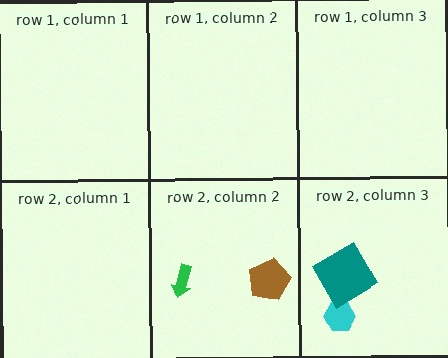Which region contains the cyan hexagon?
The row 2, column 3 region.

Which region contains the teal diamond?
The row 2, column 3 region.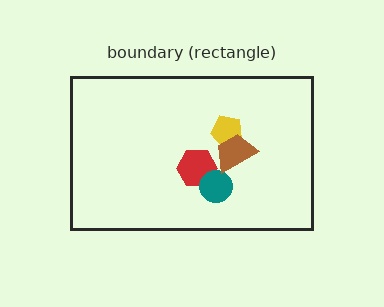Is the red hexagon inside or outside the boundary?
Inside.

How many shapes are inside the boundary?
4 inside, 0 outside.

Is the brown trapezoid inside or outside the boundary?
Inside.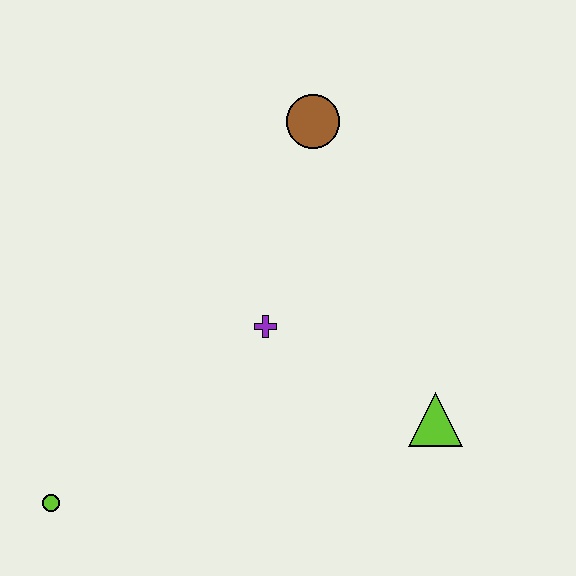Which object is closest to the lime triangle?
The purple cross is closest to the lime triangle.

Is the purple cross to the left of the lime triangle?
Yes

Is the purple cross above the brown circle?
No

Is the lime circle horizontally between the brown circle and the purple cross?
No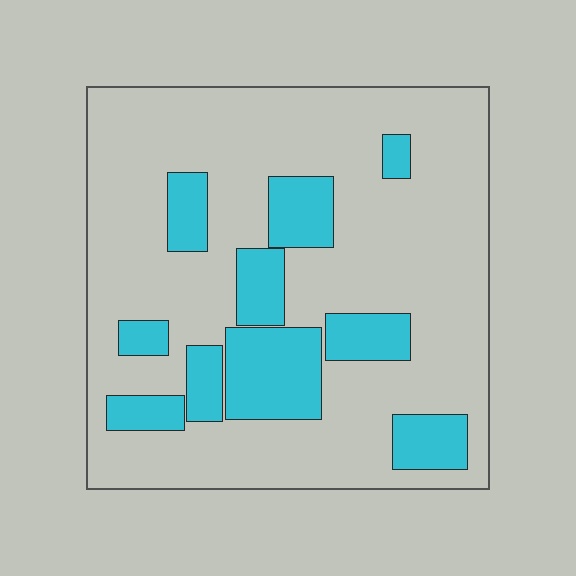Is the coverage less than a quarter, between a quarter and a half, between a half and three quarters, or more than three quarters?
Less than a quarter.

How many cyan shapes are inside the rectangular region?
10.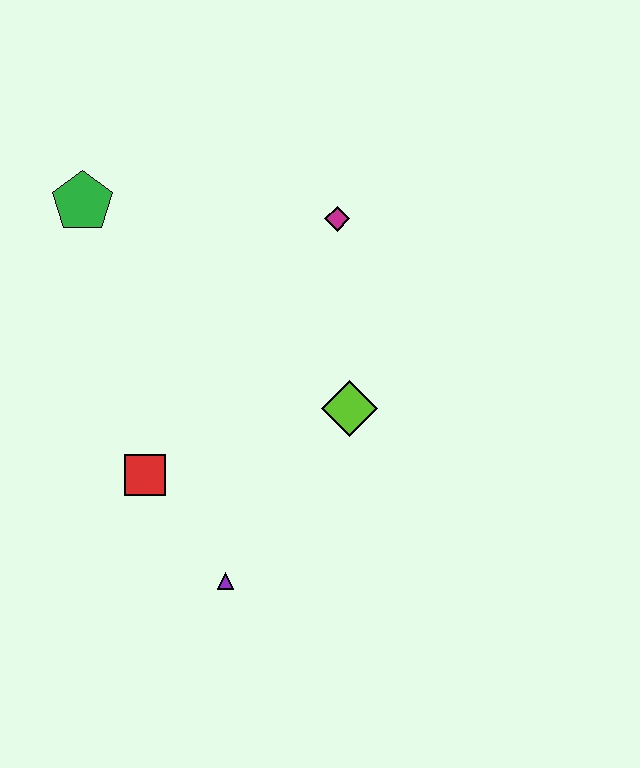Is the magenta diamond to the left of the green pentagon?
No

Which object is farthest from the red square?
The magenta diamond is farthest from the red square.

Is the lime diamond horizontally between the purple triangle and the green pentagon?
No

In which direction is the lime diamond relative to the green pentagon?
The lime diamond is to the right of the green pentagon.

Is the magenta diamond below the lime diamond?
No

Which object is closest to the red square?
The purple triangle is closest to the red square.